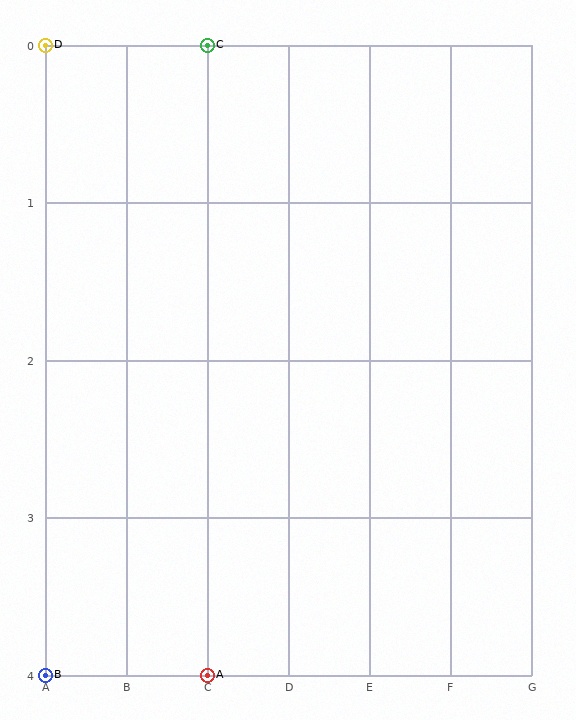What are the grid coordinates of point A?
Point A is at grid coordinates (C, 4).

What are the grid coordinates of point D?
Point D is at grid coordinates (A, 0).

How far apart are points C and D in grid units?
Points C and D are 2 columns apart.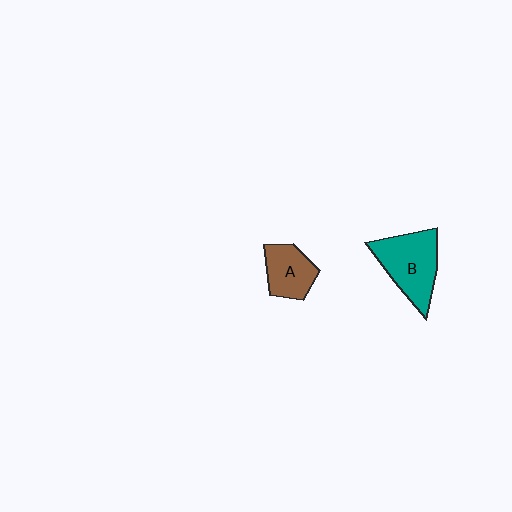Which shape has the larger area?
Shape B (teal).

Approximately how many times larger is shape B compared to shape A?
Approximately 1.6 times.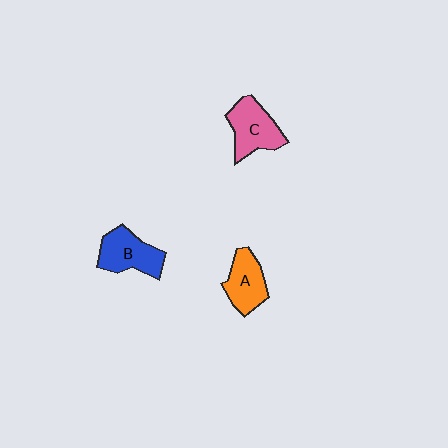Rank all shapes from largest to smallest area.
From largest to smallest: C (pink), B (blue), A (orange).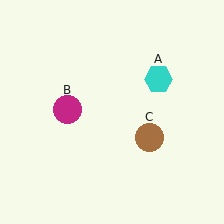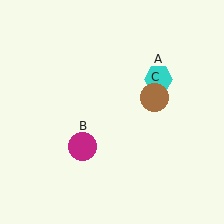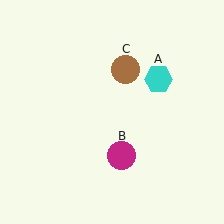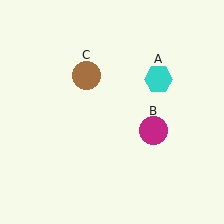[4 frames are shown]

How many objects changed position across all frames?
2 objects changed position: magenta circle (object B), brown circle (object C).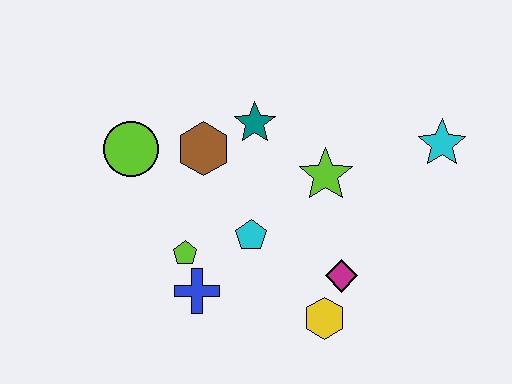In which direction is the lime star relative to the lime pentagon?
The lime star is to the right of the lime pentagon.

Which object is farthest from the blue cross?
The cyan star is farthest from the blue cross.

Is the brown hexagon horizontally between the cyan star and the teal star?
No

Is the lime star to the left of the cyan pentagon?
No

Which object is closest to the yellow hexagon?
The magenta diamond is closest to the yellow hexagon.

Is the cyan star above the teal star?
No